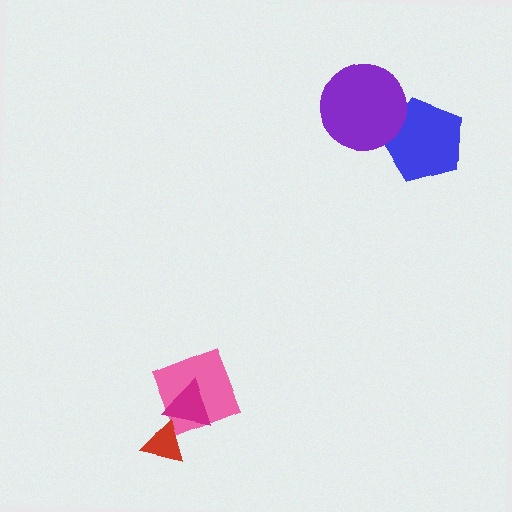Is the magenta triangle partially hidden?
Yes, it is partially covered by another shape.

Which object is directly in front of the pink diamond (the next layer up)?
The magenta triangle is directly in front of the pink diamond.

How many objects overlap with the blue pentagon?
1 object overlaps with the blue pentagon.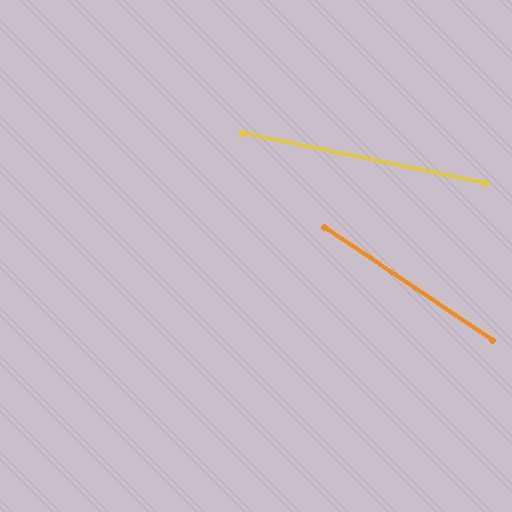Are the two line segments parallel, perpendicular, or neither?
Neither parallel nor perpendicular — they differ by about 22°.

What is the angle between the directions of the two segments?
Approximately 22 degrees.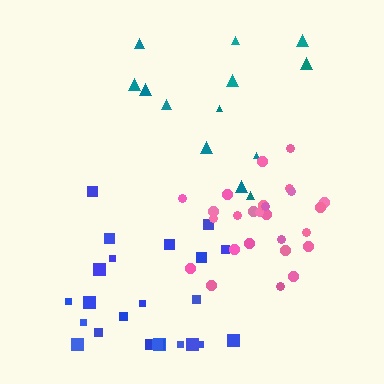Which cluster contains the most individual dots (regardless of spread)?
Pink (26).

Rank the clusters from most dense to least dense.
pink, blue, teal.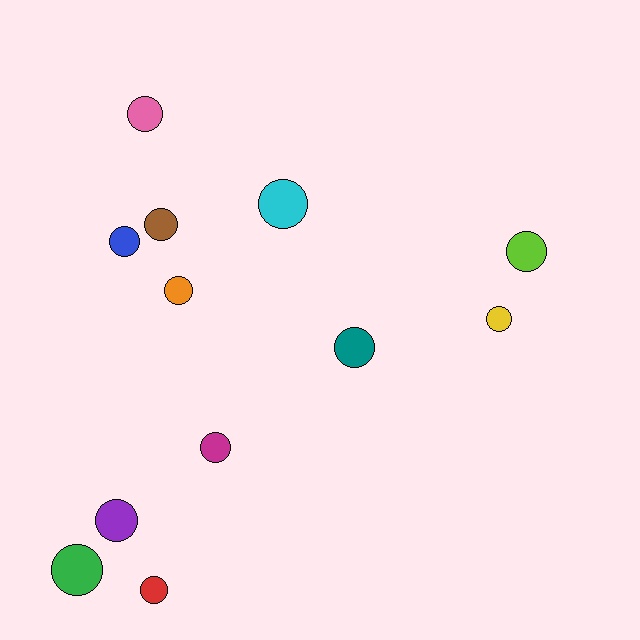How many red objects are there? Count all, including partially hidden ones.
There is 1 red object.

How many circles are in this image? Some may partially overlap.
There are 12 circles.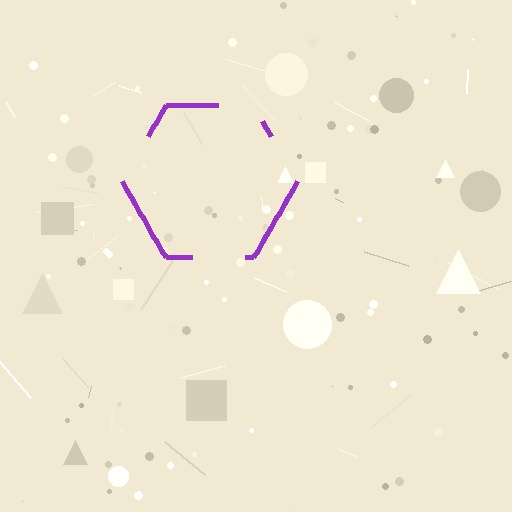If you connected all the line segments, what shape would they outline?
They would outline a hexagon.